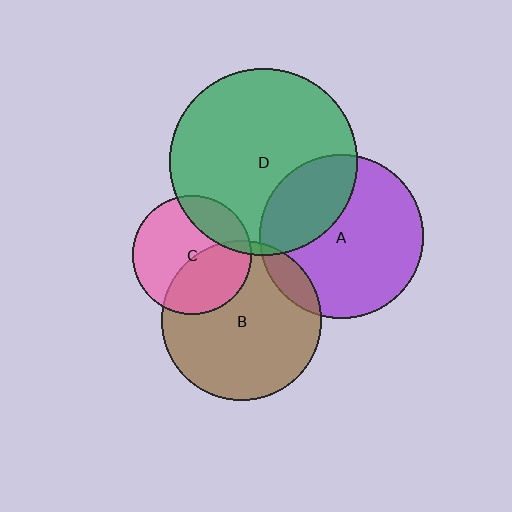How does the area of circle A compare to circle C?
Approximately 1.9 times.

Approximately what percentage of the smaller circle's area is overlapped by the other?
Approximately 10%.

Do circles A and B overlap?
Yes.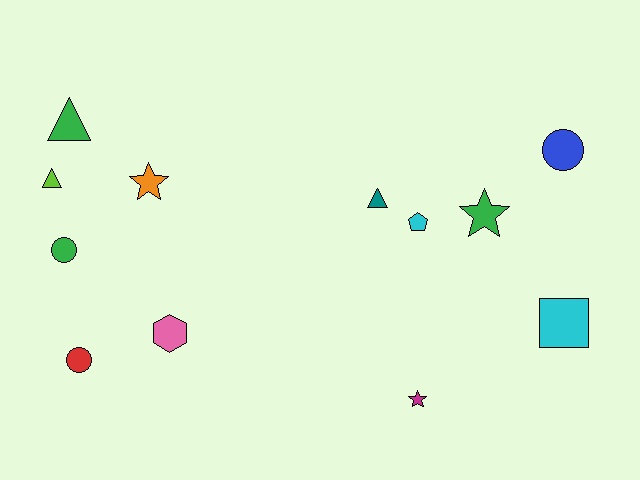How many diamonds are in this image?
There are no diamonds.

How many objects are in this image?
There are 12 objects.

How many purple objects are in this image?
There are no purple objects.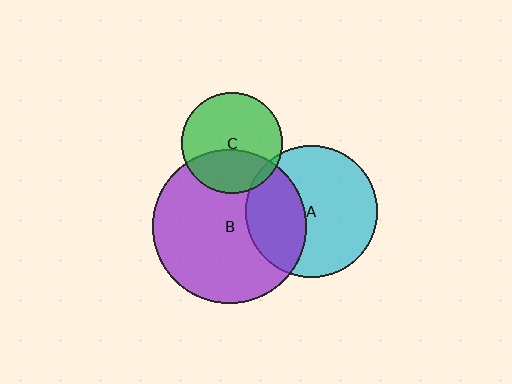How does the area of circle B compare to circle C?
Approximately 2.3 times.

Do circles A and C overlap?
Yes.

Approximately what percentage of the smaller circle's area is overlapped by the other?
Approximately 5%.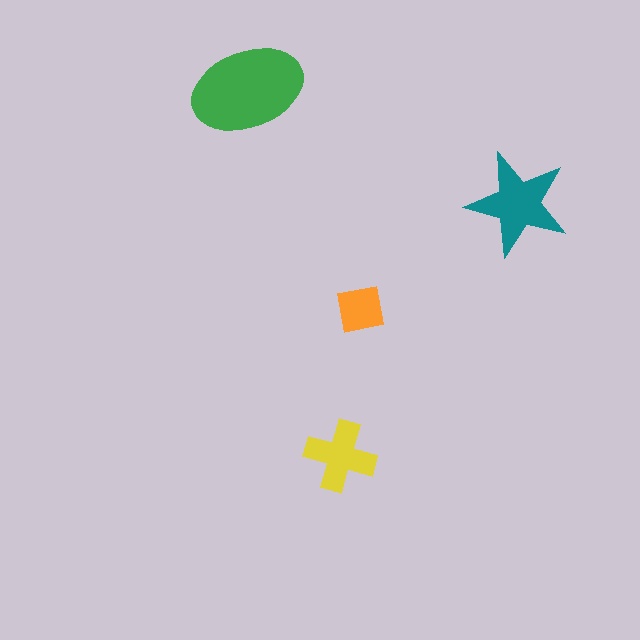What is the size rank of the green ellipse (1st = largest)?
1st.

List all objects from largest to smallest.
The green ellipse, the teal star, the yellow cross, the orange square.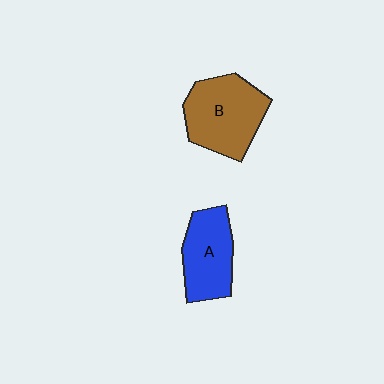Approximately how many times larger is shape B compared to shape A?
Approximately 1.3 times.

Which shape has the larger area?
Shape B (brown).